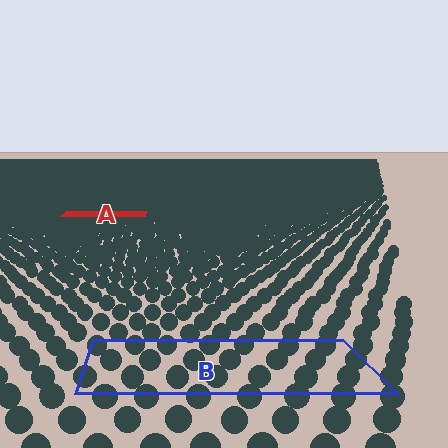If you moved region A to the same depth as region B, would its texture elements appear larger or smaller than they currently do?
They would appear larger. At a closer depth, the same texture elements are projected at a bigger on-screen size.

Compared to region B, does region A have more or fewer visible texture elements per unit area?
Region A has more texture elements per unit area — they are packed more densely because it is farther away.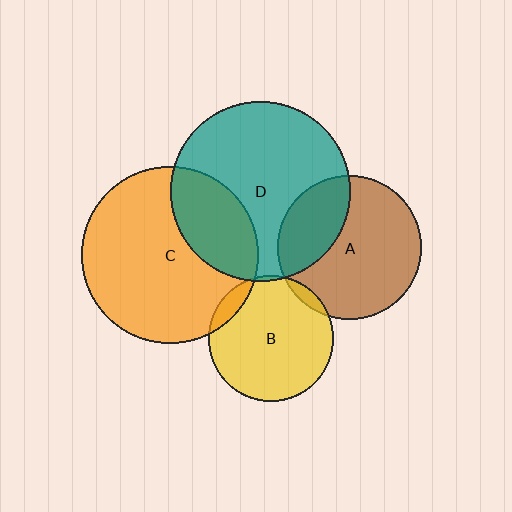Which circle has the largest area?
Circle D (teal).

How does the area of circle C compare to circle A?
Approximately 1.5 times.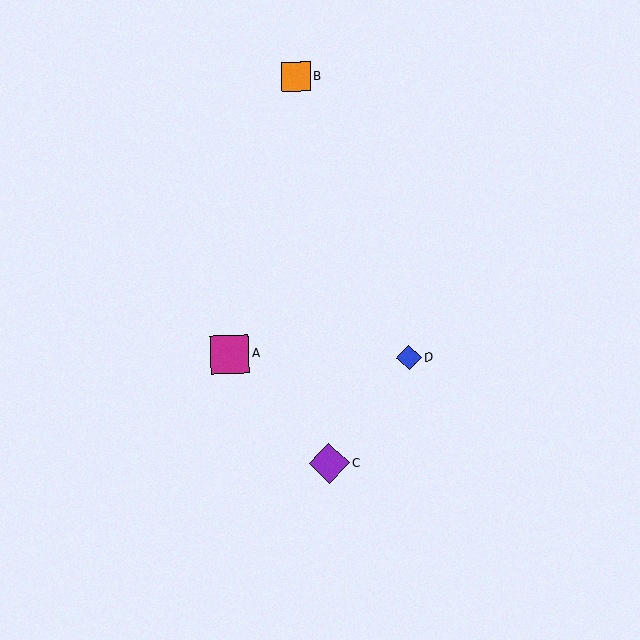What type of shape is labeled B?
Shape B is an orange square.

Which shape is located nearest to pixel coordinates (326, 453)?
The purple diamond (labeled C) at (329, 463) is nearest to that location.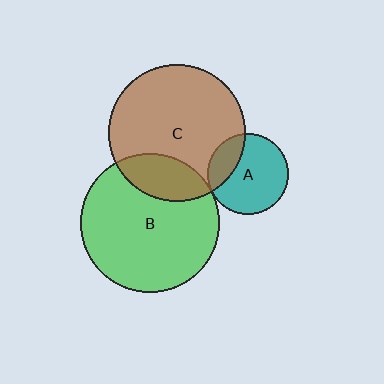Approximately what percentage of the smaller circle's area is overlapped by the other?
Approximately 5%.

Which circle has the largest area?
Circle B (green).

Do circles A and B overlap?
Yes.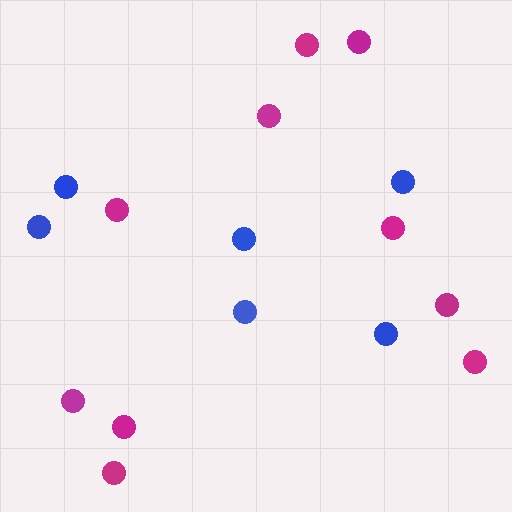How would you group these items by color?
There are 2 groups: one group of magenta circles (10) and one group of blue circles (6).